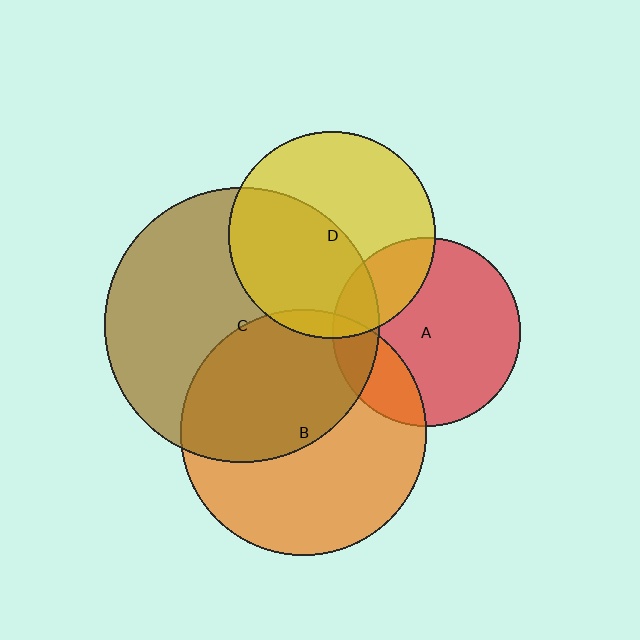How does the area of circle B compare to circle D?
Approximately 1.4 times.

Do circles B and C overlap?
Yes.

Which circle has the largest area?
Circle C (brown).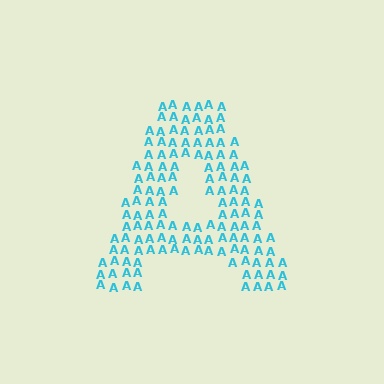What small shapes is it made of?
It is made of small letter A's.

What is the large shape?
The large shape is the letter A.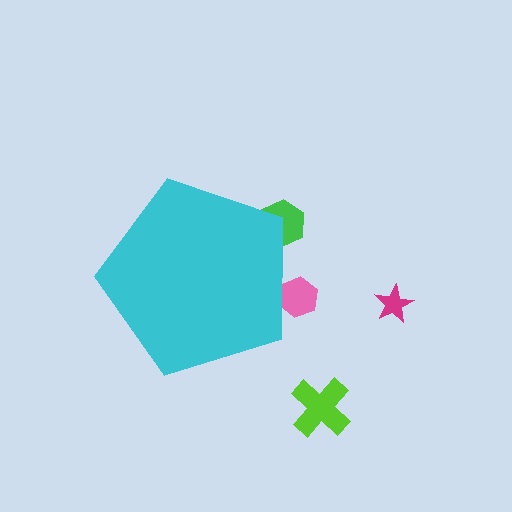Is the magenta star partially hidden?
No, the magenta star is fully visible.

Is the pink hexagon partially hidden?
Yes, the pink hexagon is partially hidden behind the cyan pentagon.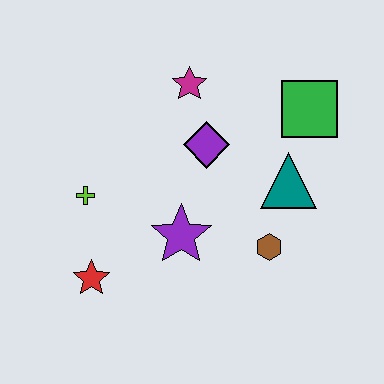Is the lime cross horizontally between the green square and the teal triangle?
No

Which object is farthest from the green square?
The red star is farthest from the green square.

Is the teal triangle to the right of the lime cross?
Yes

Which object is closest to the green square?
The teal triangle is closest to the green square.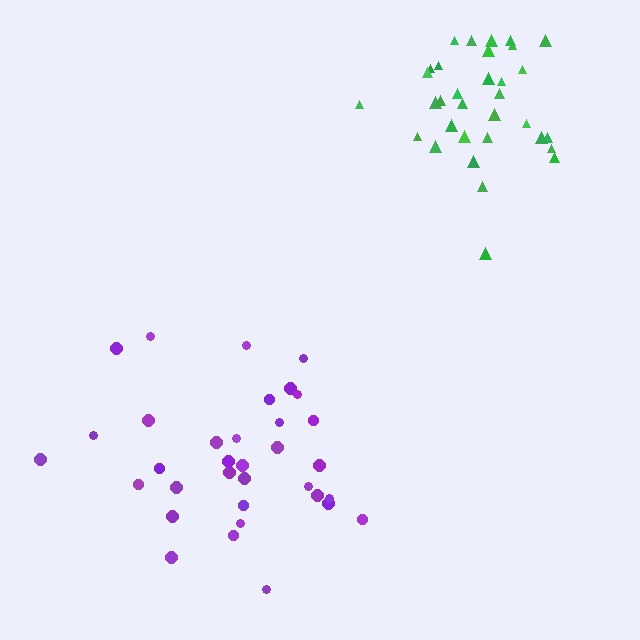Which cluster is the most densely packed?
Green.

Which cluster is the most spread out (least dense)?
Purple.